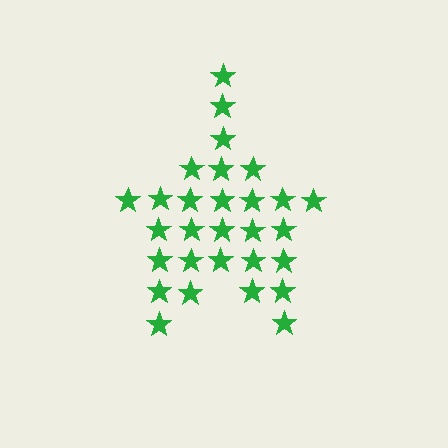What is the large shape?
The large shape is a star.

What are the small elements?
The small elements are stars.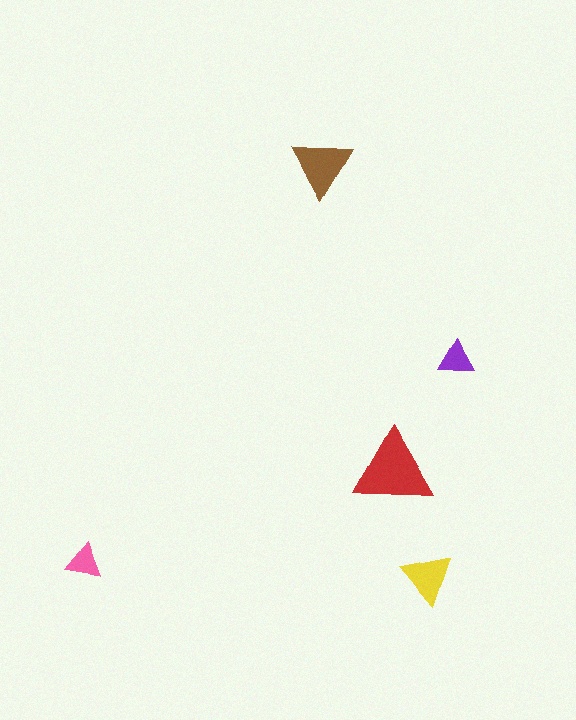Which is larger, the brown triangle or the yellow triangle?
The brown one.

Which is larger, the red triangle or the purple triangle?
The red one.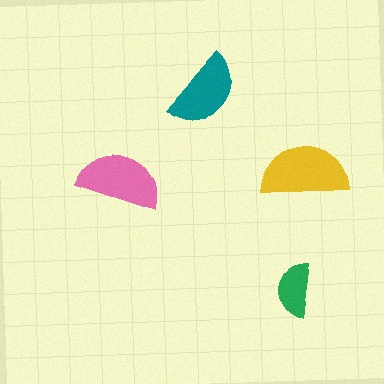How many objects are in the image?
There are 4 objects in the image.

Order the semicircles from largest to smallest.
the yellow one, the pink one, the teal one, the green one.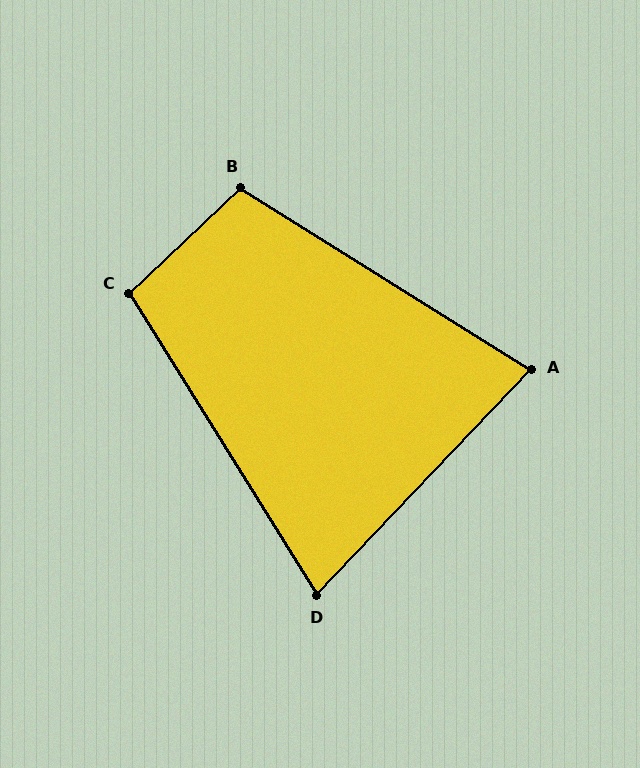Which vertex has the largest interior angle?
B, at approximately 105 degrees.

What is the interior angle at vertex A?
Approximately 79 degrees (acute).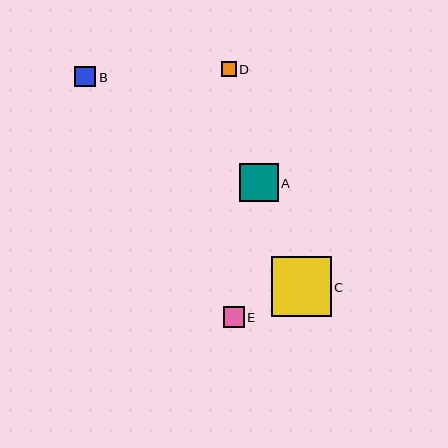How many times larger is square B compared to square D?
Square B is approximately 1.4 times the size of square D.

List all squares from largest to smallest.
From largest to smallest: C, A, E, B, D.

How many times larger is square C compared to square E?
Square C is approximately 2.9 times the size of square E.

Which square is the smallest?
Square D is the smallest with a size of approximately 15 pixels.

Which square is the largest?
Square C is the largest with a size of approximately 60 pixels.